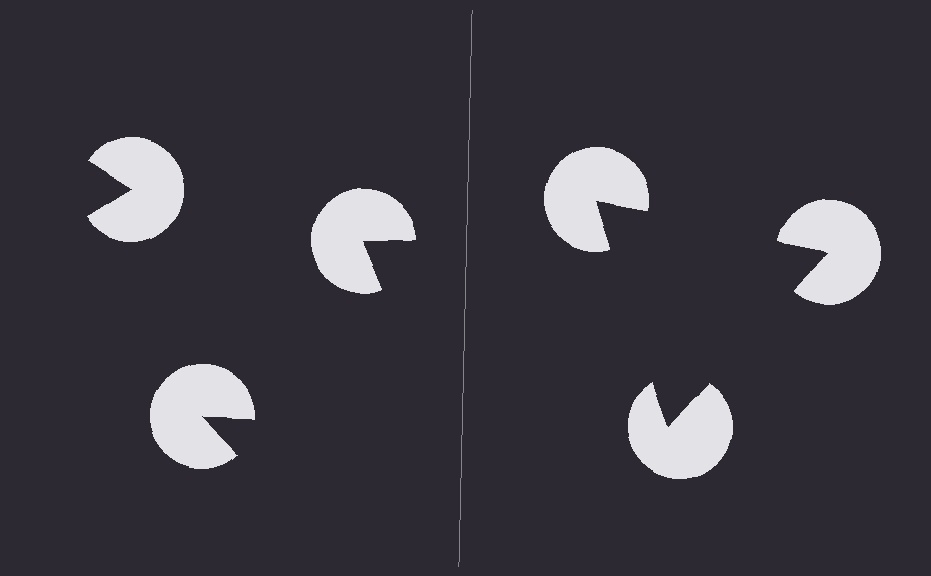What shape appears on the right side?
An illusory triangle.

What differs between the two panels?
The pac-man discs are positioned identically on both sides; only the wedge orientations differ. On the right they align to a triangle; on the left they are misaligned.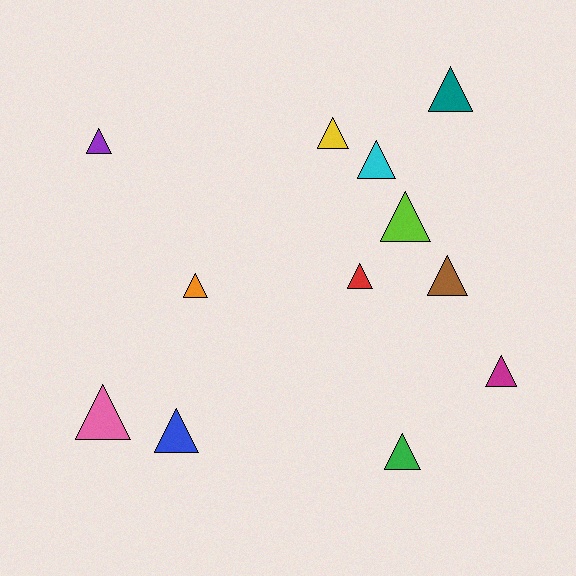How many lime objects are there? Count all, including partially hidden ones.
There is 1 lime object.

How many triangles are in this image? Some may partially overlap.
There are 12 triangles.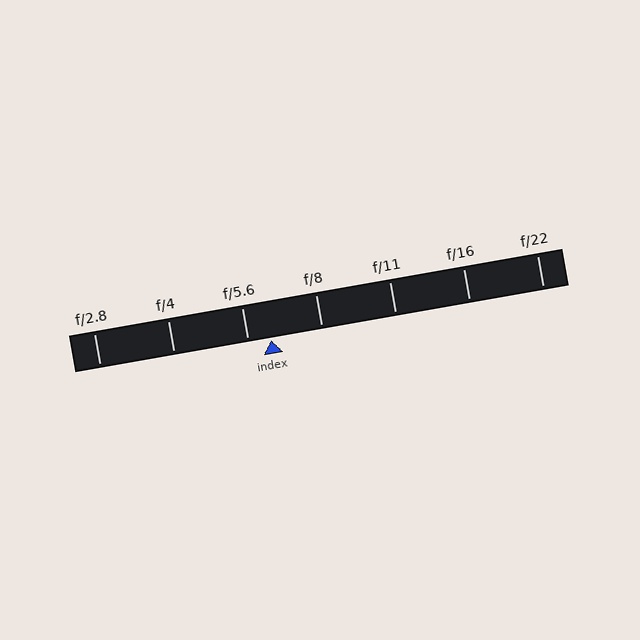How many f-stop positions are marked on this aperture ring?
There are 7 f-stop positions marked.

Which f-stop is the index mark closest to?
The index mark is closest to f/5.6.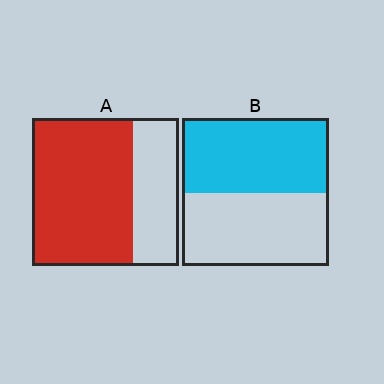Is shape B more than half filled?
Roughly half.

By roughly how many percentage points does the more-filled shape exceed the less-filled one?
By roughly 20 percentage points (A over B).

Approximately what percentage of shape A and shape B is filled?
A is approximately 70% and B is approximately 50%.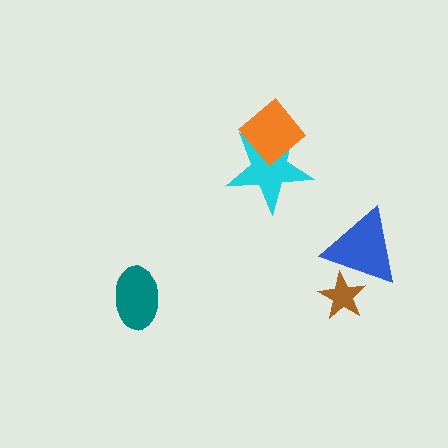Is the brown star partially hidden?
Yes, it is partially covered by another shape.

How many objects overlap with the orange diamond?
1 object overlaps with the orange diamond.